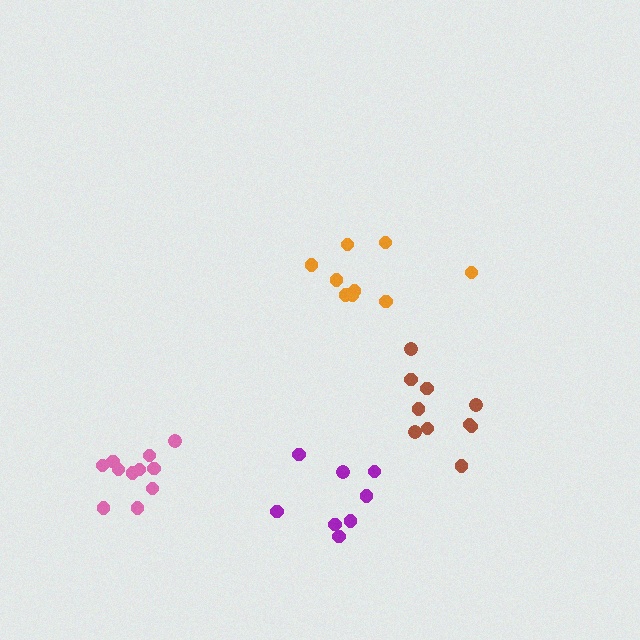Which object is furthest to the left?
The pink cluster is leftmost.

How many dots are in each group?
Group 1: 8 dots, Group 2: 10 dots, Group 3: 11 dots, Group 4: 10 dots (39 total).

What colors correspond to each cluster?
The clusters are colored: purple, orange, pink, brown.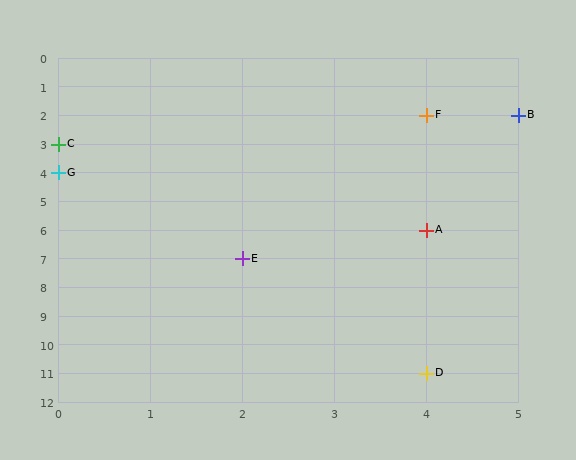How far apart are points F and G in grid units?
Points F and G are 4 columns and 2 rows apart (about 4.5 grid units diagonally).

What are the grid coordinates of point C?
Point C is at grid coordinates (0, 3).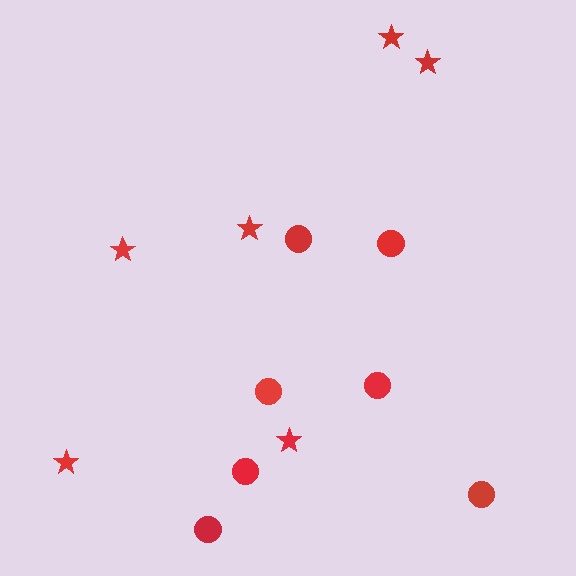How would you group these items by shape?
There are 2 groups: one group of stars (6) and one group of circles (7).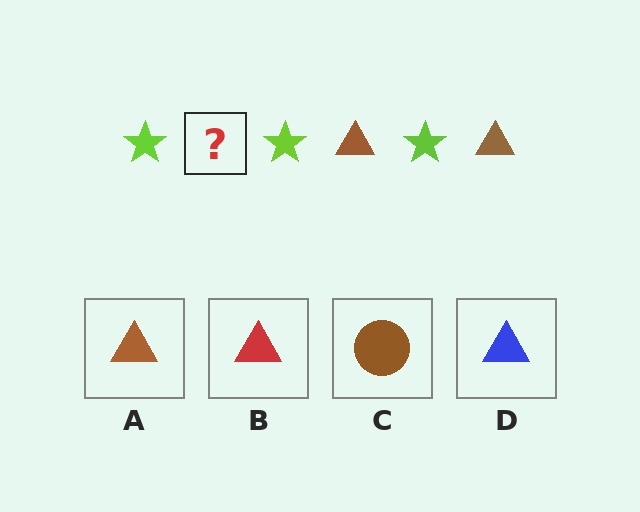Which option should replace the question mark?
Option A.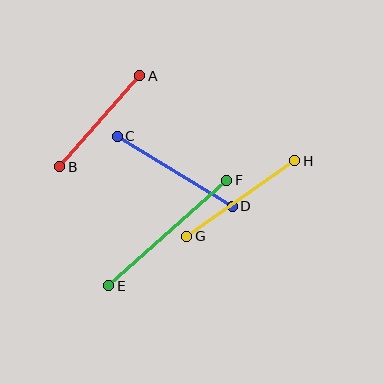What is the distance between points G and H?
The distance is approximately 132 pixels.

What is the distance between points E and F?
The distance is approximately 158 pixels.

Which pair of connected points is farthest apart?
Points E and F are farthest apart.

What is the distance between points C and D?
The distance is approximately 135 pixels.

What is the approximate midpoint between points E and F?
The midpoint is at approximately (168, 233) pixels.